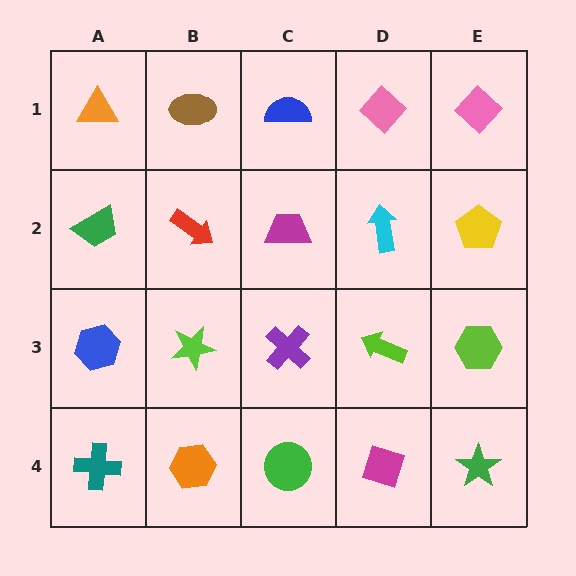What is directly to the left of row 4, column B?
A teal cross.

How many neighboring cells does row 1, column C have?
3.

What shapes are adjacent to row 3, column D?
A cyan arrow (row 2, column D), a magenta diamond (row 4, column D), a purple cross (row 3, column C), a lime hexagon (row 3, column E).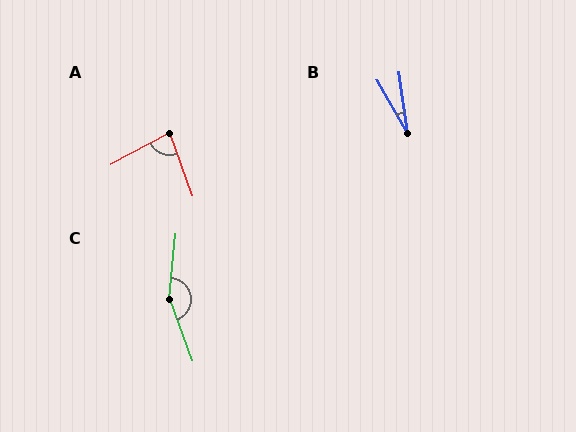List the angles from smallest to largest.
B (21°), A (82°), C (154°).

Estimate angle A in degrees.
Approximately 82 degrees.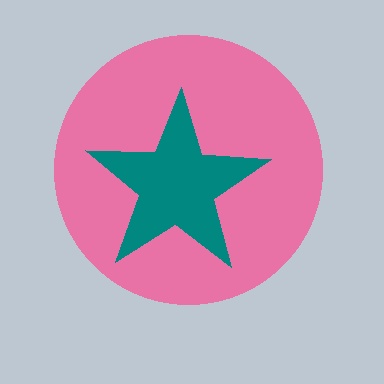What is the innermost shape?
The teal star.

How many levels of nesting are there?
2.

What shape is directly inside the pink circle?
The teal star.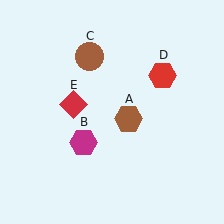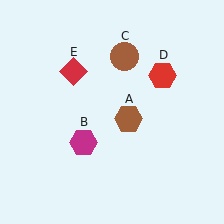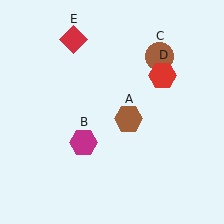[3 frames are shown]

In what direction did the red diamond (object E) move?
The red diamond (object E) moved up.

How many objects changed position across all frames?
2 objects changed position: brown circle (object C), red diamond (object E).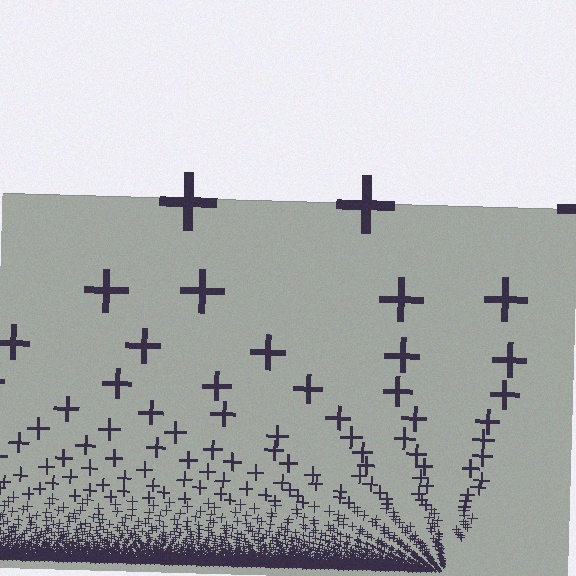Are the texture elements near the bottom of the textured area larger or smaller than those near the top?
Smaller. The gradient is inverted — elements near the bottom are smaller and denser.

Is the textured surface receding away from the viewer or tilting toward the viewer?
The surface appears to tilt toward the viewer. Texture elements get larger and sparser toward the top.